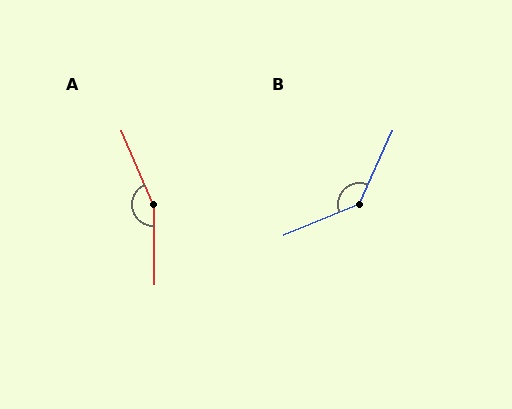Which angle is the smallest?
B, at approximately 137 degrees.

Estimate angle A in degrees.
Approximately 158 degrees.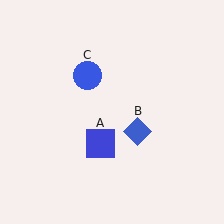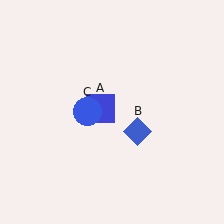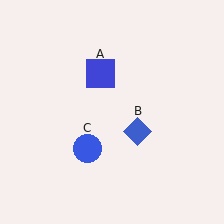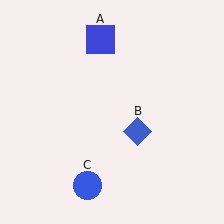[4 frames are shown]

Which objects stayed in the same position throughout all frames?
Blue diamond (object B) remained stationary.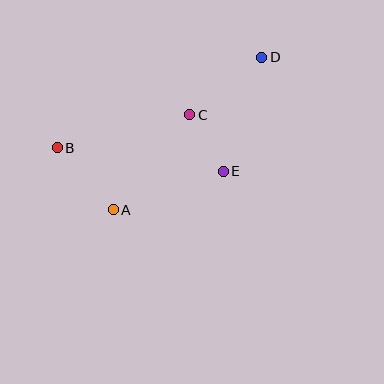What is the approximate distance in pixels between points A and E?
The distance between A and E is approximately 116 pixels.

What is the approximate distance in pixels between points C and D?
The distance between C and D is approximately 92 pixels.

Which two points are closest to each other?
Points C and E are closest to each other.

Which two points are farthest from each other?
Points B and D are farthest from each other.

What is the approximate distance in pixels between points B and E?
The distance between B and E is approximately 168 pixels.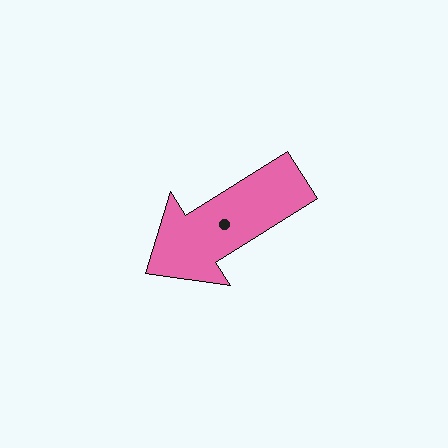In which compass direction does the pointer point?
Southwest.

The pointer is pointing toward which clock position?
Roughly 8 o'clock.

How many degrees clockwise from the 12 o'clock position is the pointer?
Approximately 238 degrees.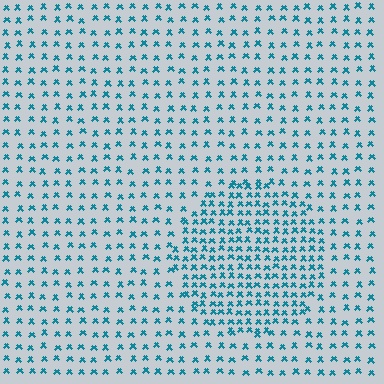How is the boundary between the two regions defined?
The boundary is defined by a change in element density (approximately 1.9x ratio). All elements are the same color, size, and shape.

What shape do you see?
I see a circle.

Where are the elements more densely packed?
The elements are more densely packed inside the circle boundary.